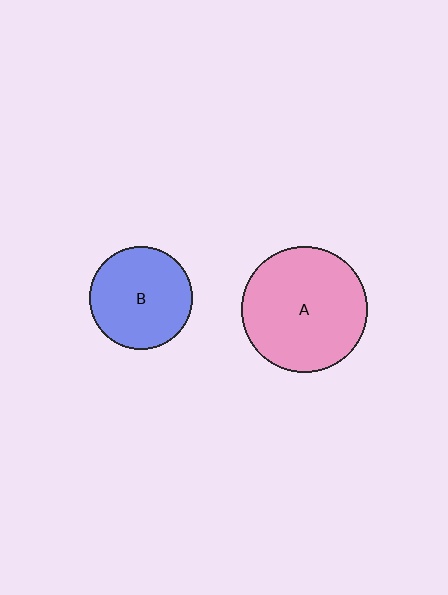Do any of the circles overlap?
No, none of the circles overlap.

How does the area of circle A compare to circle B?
Approximately 1.5 times.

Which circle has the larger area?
Circle A (pink).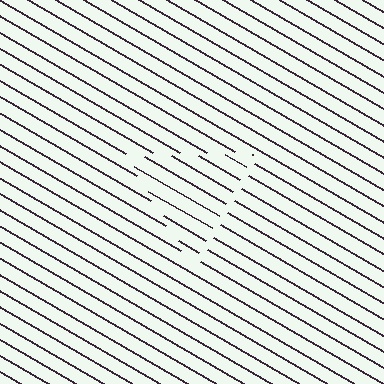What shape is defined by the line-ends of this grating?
An illusory triangle. The interior of the shape contains the same grating, shifted by half a period — the contour is defined by the phase discontinuity where line-ends from the inner and outer gratings abut.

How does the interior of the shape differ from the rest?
The interior of the shape contains the same grating, shifted by half a period — the contour is defined by the phase discontinuity where line-ends from the inner and outer gratings abut.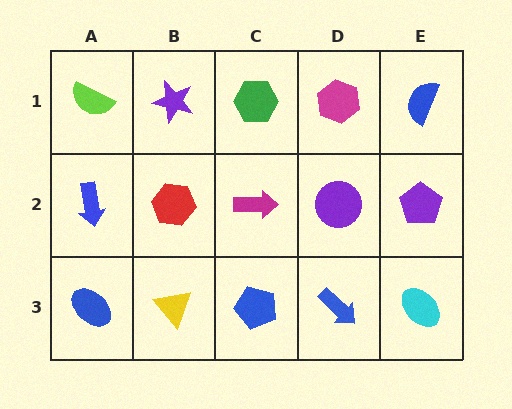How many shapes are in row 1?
5 shapes.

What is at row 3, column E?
A cyan ellipse.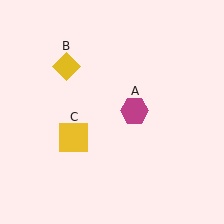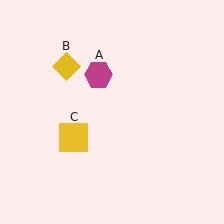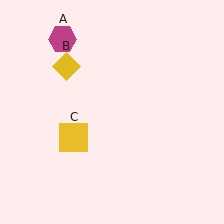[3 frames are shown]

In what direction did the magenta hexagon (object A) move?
The magenta hexagon (object A) moved up and to the left.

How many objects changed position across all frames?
1 object changed position: magenta hexagon (object A).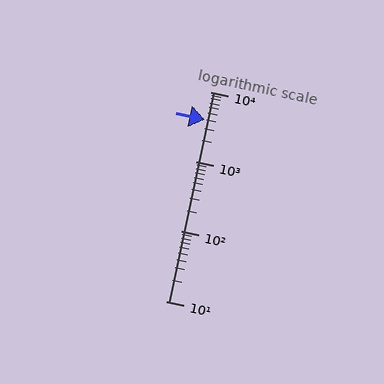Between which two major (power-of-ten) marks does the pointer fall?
The pointer is between 1000 and 10000.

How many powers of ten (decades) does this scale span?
The scale spans 3 decades, from 10 to 10000.